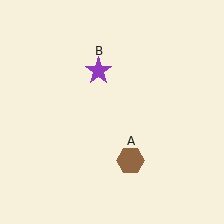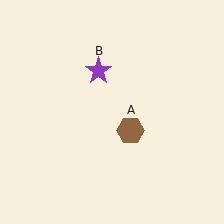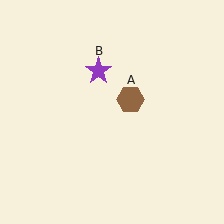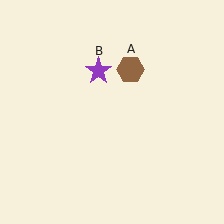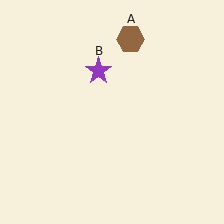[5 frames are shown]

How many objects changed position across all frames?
1 object changed position: brown hexagon (object A).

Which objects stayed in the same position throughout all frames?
Purple star (object B) remained stationary.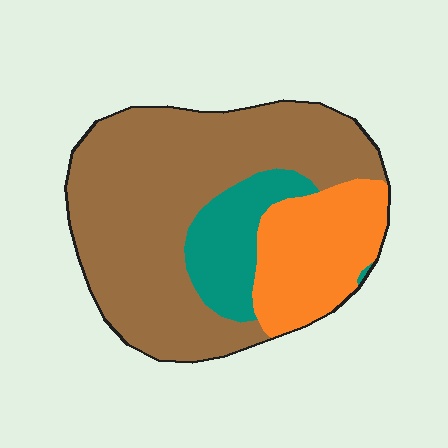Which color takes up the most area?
Brown, at roughly 65%.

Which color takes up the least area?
Teal, at roughly 15%.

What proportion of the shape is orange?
Orange takes up about one quarter (1/4) of the shape.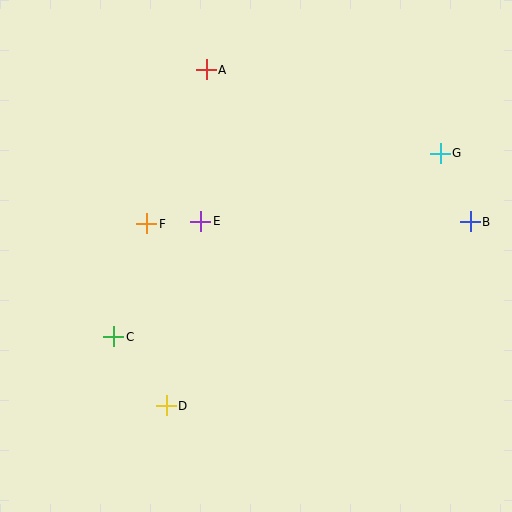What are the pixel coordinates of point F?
Point F is at (147, 224).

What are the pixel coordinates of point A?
Point A is at (206, 70).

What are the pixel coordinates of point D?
Point D is at (166, 406).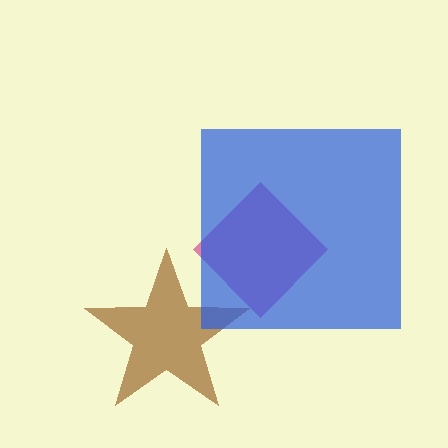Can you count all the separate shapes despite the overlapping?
Yes, there are 3 separate shapes.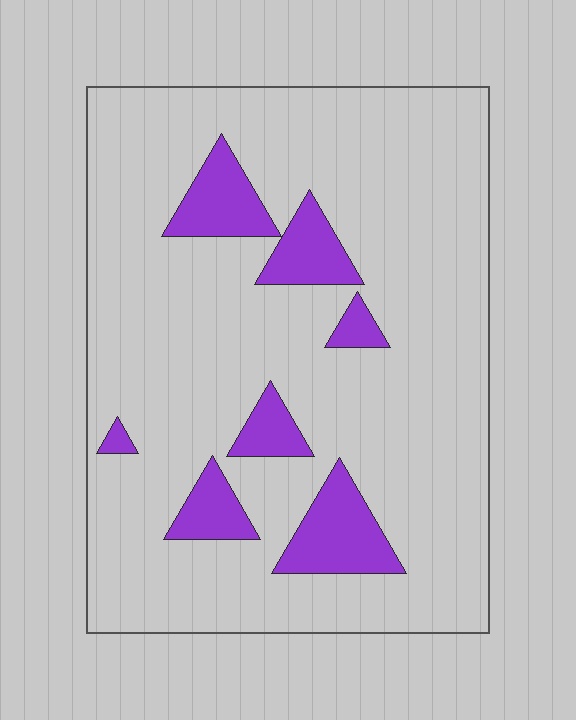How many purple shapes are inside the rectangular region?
7.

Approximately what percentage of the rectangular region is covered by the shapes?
Approximately 15%.